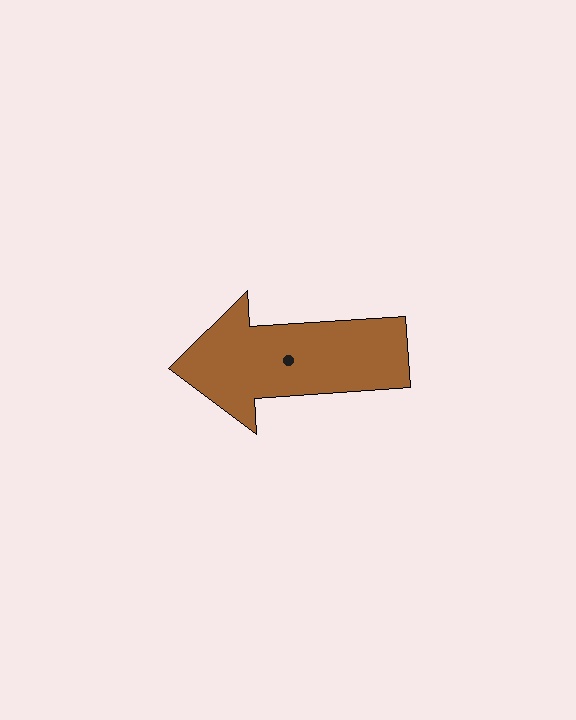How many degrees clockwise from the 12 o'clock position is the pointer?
Approximately 266 degrees.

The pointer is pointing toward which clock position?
Roughly 9 o'clock.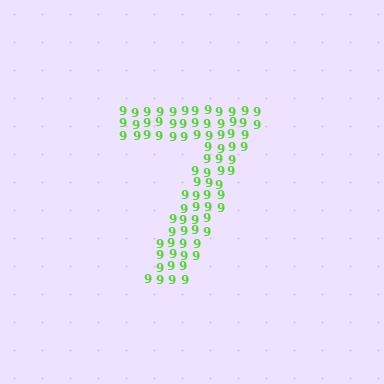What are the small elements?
The small elements are digit 9's.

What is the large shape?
The large shape is the digit 7.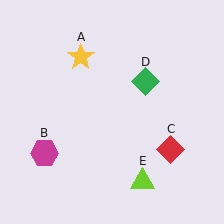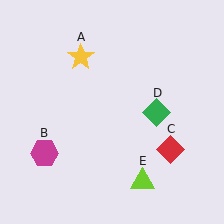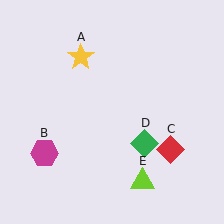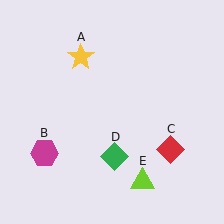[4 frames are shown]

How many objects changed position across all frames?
1 object changed position: green diamond (object D).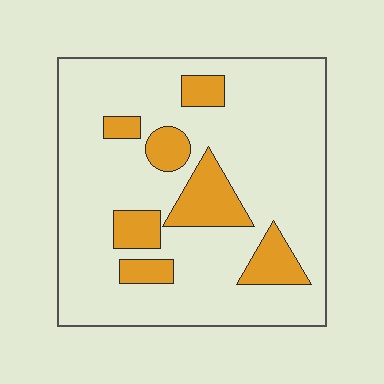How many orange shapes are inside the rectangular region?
7.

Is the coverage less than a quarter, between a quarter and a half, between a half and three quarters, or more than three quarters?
Less than a quarter.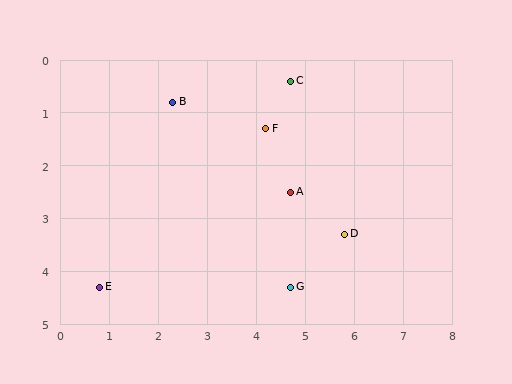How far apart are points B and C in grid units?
Points B and C are about 2.4 grid units apart.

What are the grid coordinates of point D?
Point D is at approximately (5.8, 3.3).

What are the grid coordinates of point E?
Point E is at approximately (0.8, 4.3).